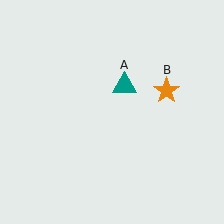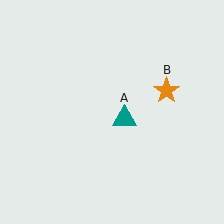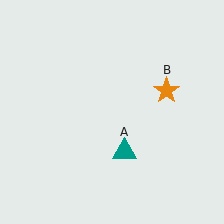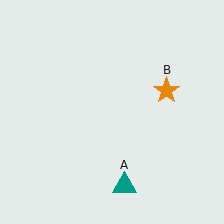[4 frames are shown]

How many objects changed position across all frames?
1 object changed position: teal triangle (object A).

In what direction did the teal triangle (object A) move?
The teal triangle (object A) moved down.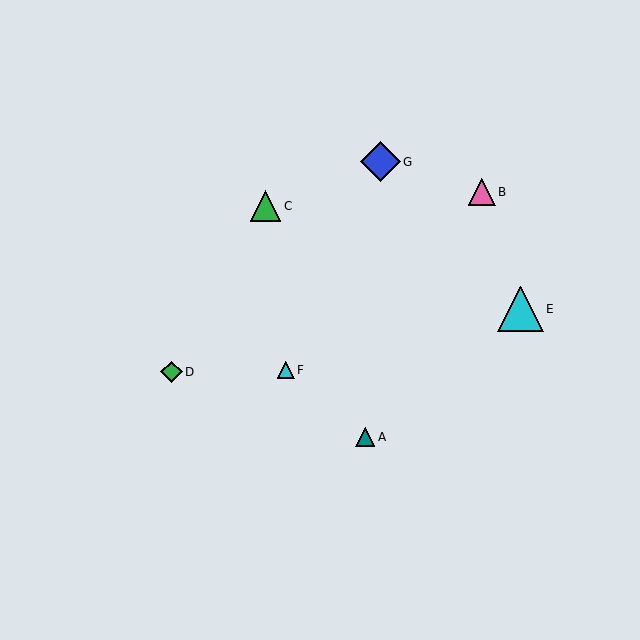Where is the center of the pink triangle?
The center of the pink triangle is at (482, 192).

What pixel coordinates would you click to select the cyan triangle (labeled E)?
Click at (520, 309) to select the cyan triangle E.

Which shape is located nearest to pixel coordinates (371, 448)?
The teal triangle (labeled A) at (365, 437) is nearest to that location.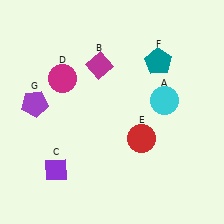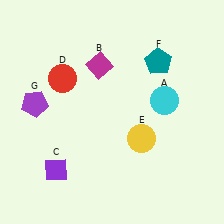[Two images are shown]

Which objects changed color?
D changed from magenta to red. E changed from red to yellow.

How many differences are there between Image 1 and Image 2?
There are 2 differences between the two images.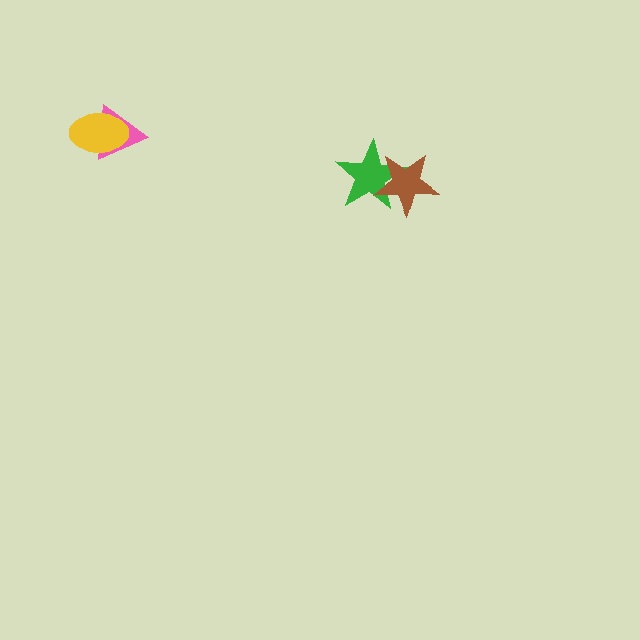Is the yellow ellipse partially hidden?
No, no other shape covers it.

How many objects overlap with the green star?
1 object overlaps with the green star.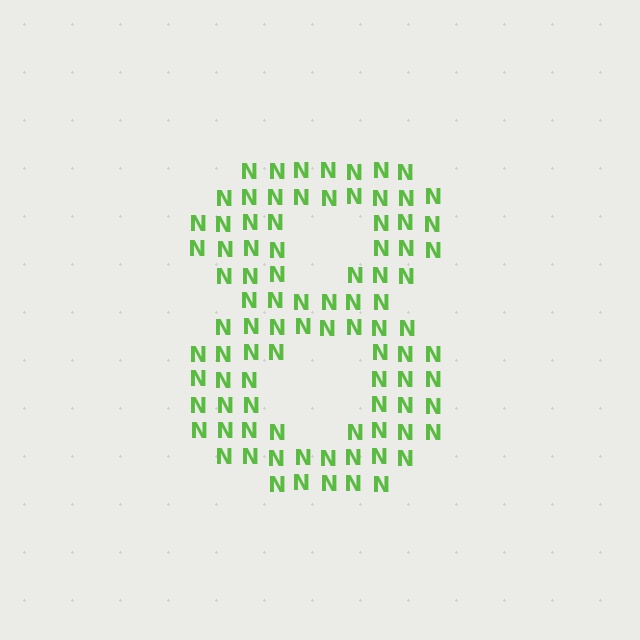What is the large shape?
The large shape is the digit 8.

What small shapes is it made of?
It is made of small letter N's.